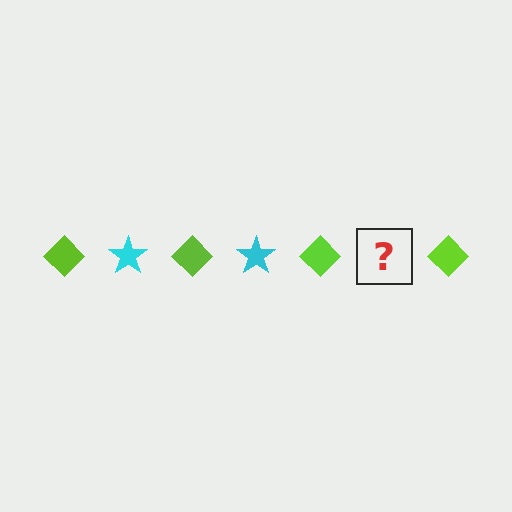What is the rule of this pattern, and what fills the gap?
The rule is that the pattern alternates between lime diamond and cyan star. The gap should be filled with a cyan star.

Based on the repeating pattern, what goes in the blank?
The blank should be a cyan star.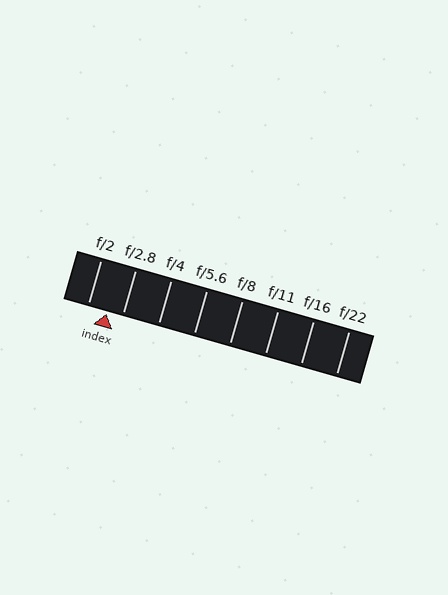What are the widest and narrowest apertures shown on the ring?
The widest aperture shown is f/2 and the narrowest is f/22.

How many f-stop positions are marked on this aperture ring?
There are 8 f-stop positions marked.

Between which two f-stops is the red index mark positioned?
The index mark is between f/2 and f/2.8.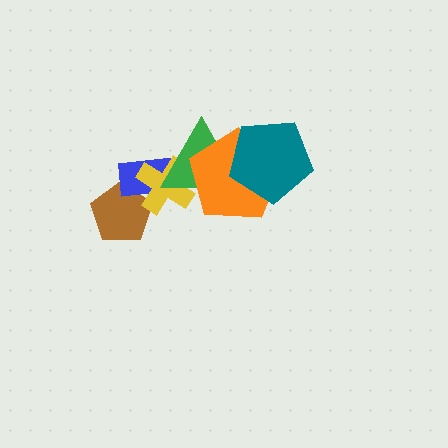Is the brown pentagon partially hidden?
Yes, it is partially covered by another shape.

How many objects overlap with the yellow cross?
4 objects overlap with the yellow cross.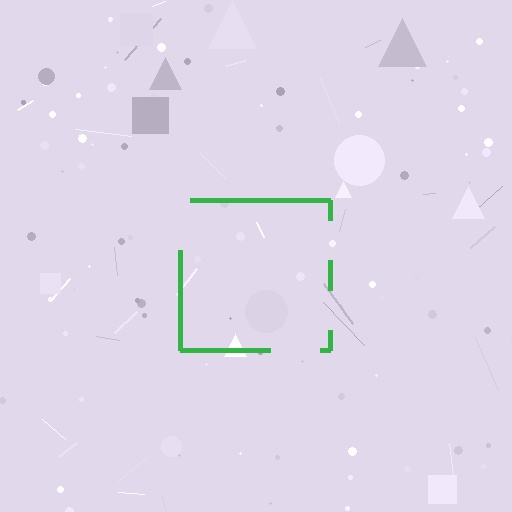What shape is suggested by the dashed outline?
The dashed outline suggests a square.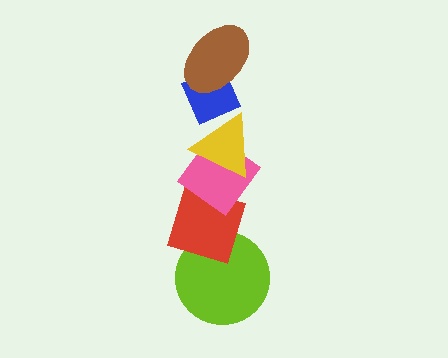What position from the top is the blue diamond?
The blue diamond is 2nd from the top.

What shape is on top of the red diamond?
The pink diamond is on top of the red diamond.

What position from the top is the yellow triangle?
The yellow triangle is 3rd from the top.